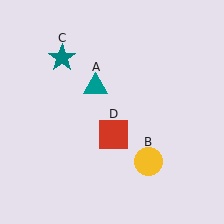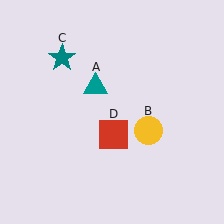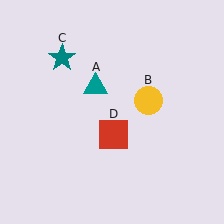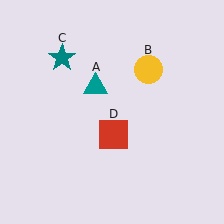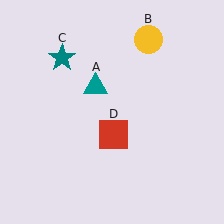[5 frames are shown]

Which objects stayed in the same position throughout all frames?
Teal triangle (object A) and teal star (object C) and red square (object D) remained stationary.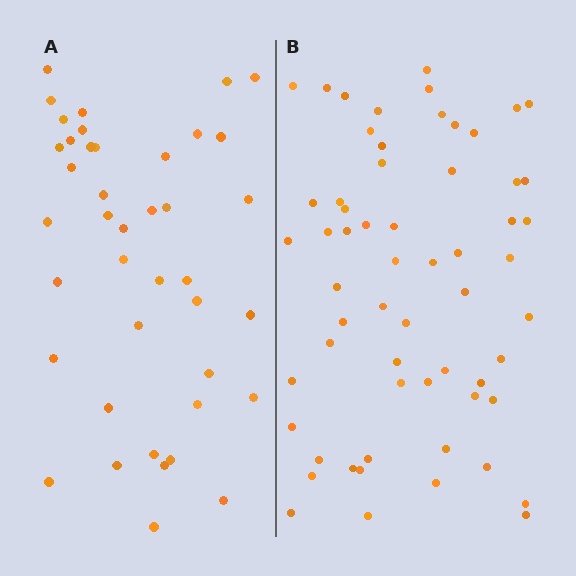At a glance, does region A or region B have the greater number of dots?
Region B (the right region) has more dots.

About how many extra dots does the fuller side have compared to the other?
Region B has approximately 20 more dots than region A.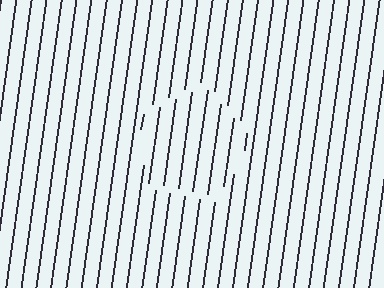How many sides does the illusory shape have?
5 sides — the line-ends trace a pentagon.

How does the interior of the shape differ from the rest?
The interior of the shape contains the same grating, shifted by half a period — the contour is defined by the phase discontinuity where line-ends from the inner and outer gratings abut.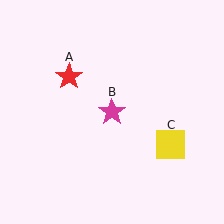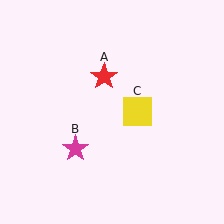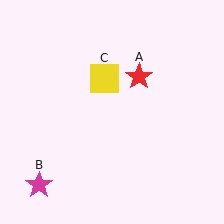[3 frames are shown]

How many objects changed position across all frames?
3 objects changed position: red star (object A), magenta star (object B), yellow square (object C).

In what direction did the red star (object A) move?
The red star (object A) moved right.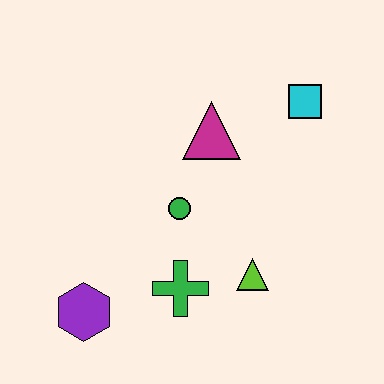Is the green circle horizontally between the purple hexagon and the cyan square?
Yes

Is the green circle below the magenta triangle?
Yes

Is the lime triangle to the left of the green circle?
No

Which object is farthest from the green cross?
The cyan square is farthest from the green cross.